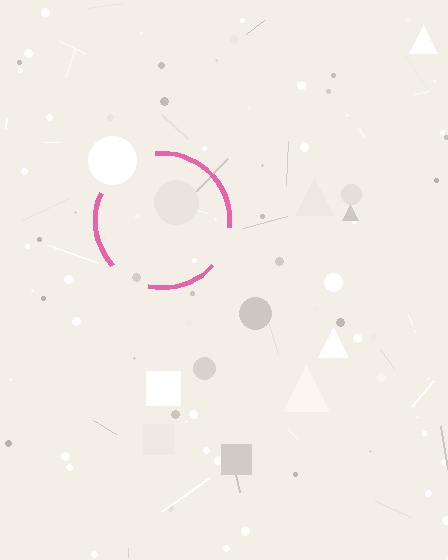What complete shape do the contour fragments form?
The contour fragments form a circle.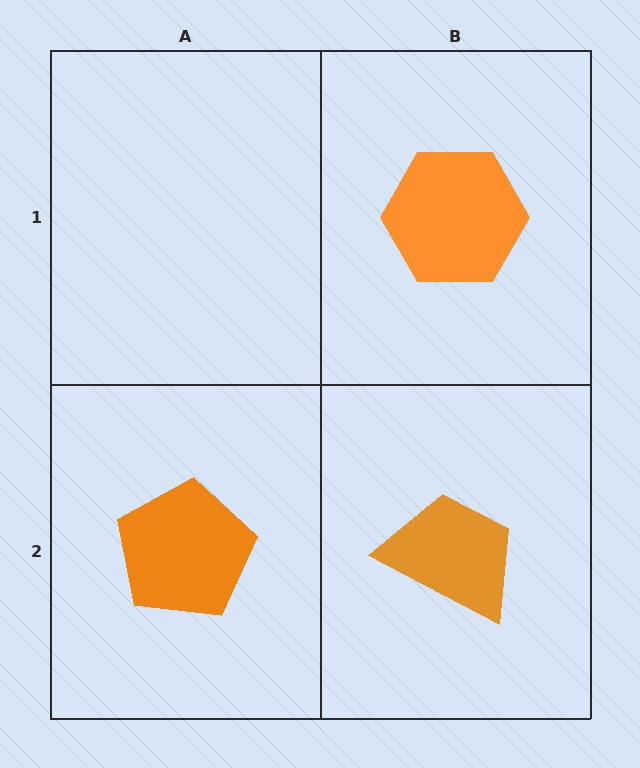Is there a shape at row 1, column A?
No, that cell is empty.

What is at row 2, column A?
An orange pentagon.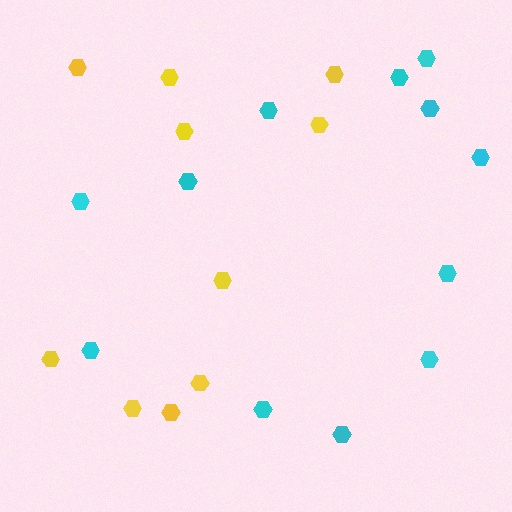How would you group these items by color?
There are 2 groups: one group of yellow hexagons (10) and one group of cyan hexagons (12).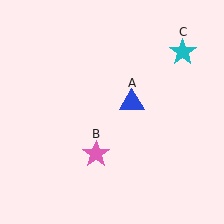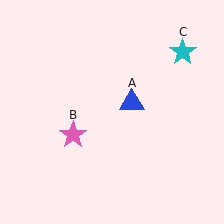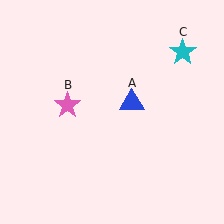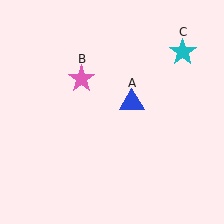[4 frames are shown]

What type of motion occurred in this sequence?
The pink star (object B) rotated clockwise around the center of the scene.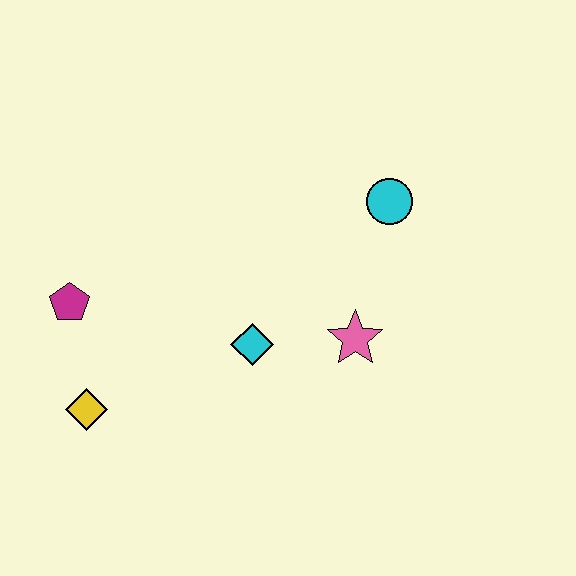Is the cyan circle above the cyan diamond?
Yes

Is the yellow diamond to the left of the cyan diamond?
Yes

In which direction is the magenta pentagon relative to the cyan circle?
The magenta pentagon is to the left of the cyan circle.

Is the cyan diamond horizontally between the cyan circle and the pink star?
No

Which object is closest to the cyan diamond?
The pink star is closest to the cyan diamond.